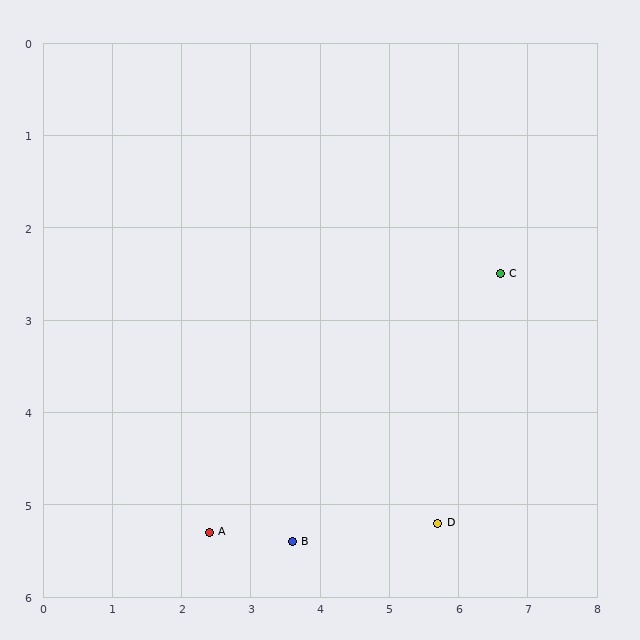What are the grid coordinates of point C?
Point C is at approximately (6.6, 2.5).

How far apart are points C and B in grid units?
Points C and B are about 4.2 grid units apart.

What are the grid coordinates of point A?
Point A is at approximately (2.4, 5.3).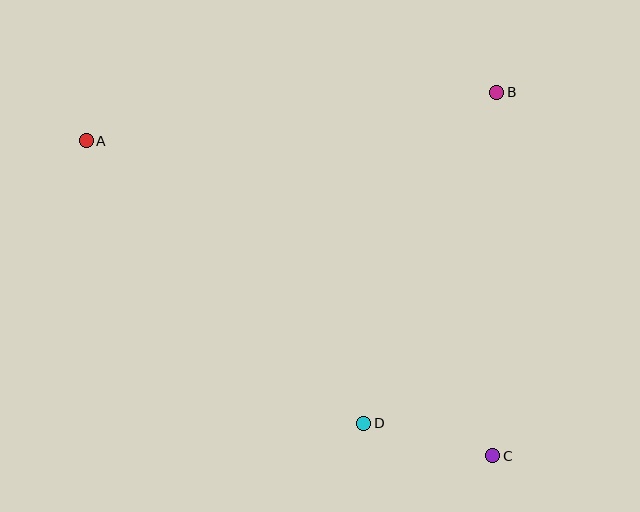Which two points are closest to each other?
Points C and D are closest to each other.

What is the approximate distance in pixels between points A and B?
The distance between A and B is approximately 413 pixels.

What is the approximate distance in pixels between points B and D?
The distance between B and D is approximately 356 pixels.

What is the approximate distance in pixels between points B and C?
The distance between B and C is approximately 363 pixels.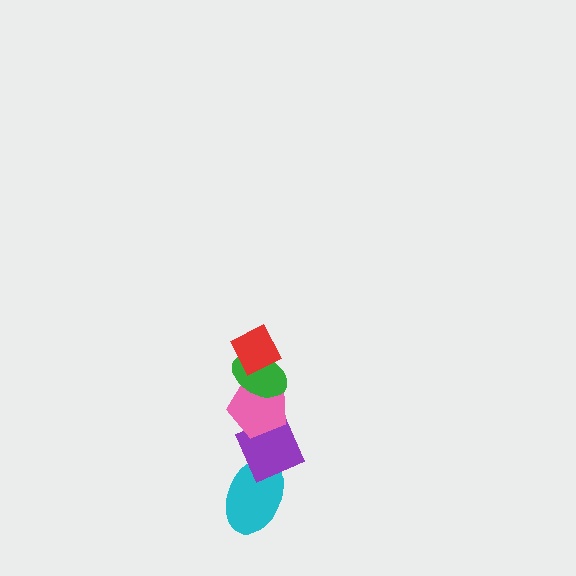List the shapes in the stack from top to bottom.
From top to bottom: the red diamond, the green ellipse, the pink pentagon, the purple diamond, the cyan ellipse.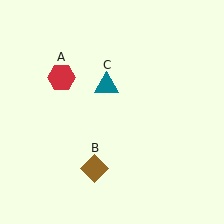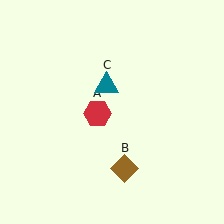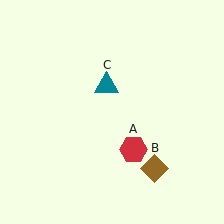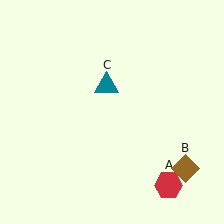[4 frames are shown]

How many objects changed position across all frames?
2 objects changed position: red hexagon (object A), brown diamond (object B).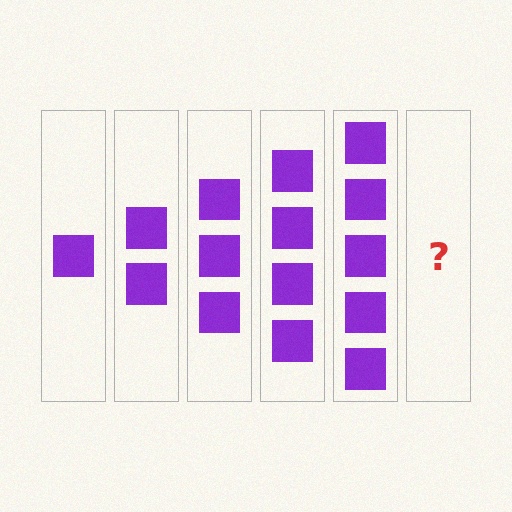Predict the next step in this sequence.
The next step is 6 squares.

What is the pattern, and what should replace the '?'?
The pattern is that each step adds one more square. The '?' should be 6 squares.